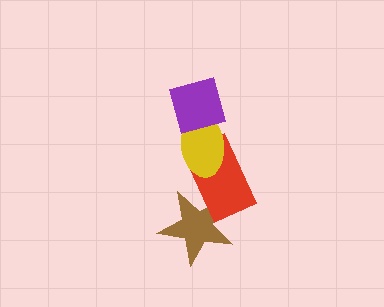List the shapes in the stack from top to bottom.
From top to bottom: the purple square, the yellow ellipse, the red rectangle, the brown star.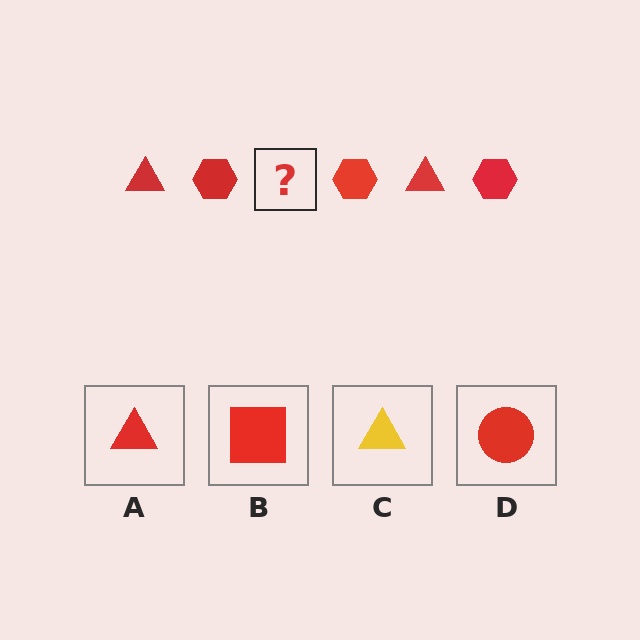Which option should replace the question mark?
Option A.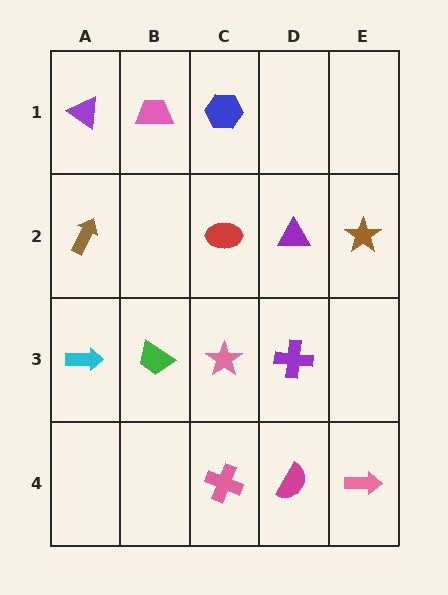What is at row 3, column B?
A green trapezoid.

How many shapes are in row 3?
4 shapes.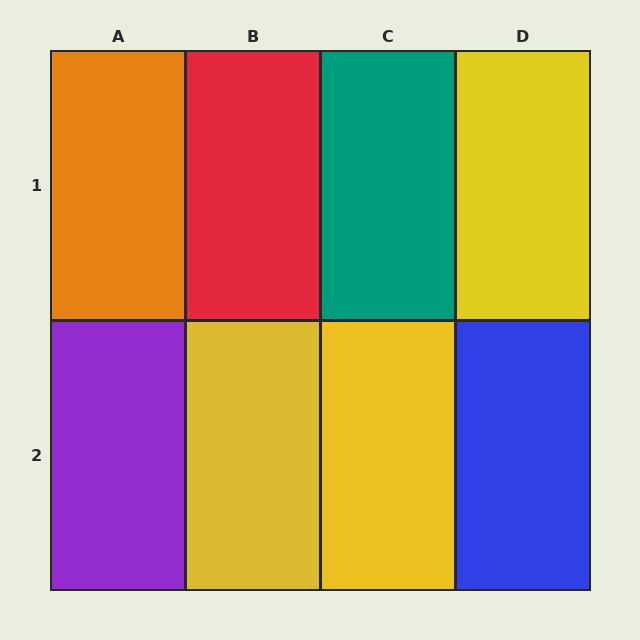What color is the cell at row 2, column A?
Purple.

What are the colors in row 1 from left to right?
Orange, red, teal, yellow.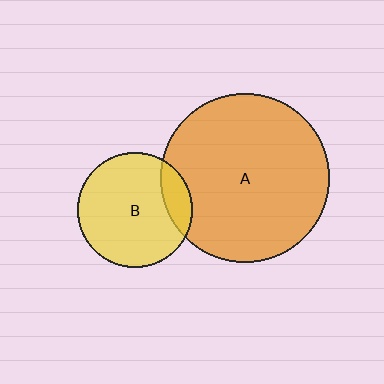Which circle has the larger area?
Circle A (orange).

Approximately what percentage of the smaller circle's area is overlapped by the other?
Approximately 15%.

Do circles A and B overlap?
Yes.